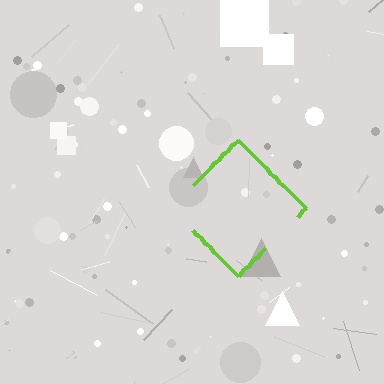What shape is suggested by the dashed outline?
The dashed outline suggests a diamond.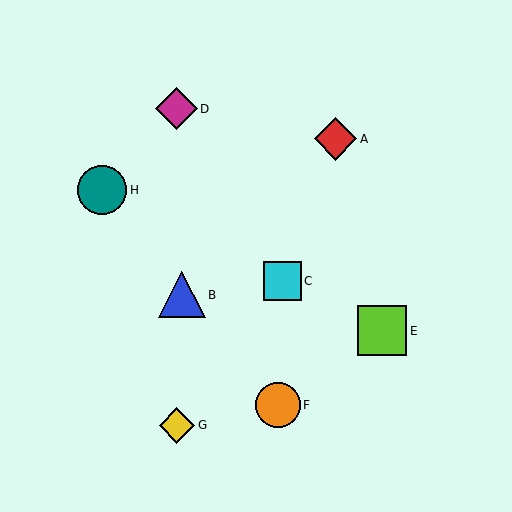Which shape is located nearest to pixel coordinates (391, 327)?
The lime square (labeled E) at (382, 331) is nearest to that location.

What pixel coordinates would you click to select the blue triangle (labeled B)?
Click at (182, 295) to select the blue triangle B.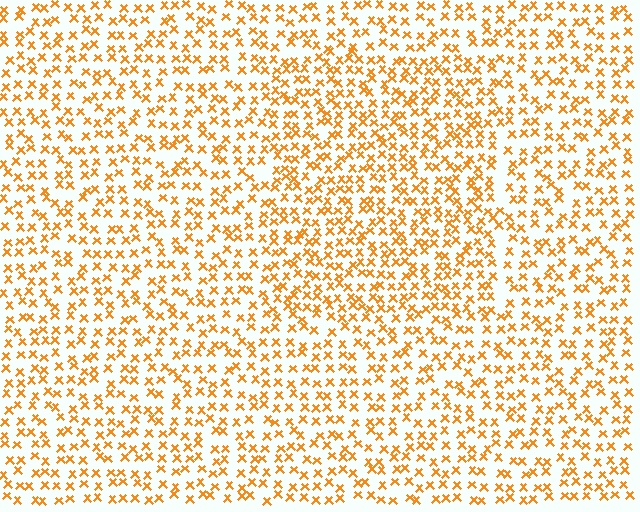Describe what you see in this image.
The image contains small orange elements arranged at two different densities. A rectangle-shaped region is visible where the elements are more densely packed than the surrounding area.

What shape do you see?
I see a rectangle.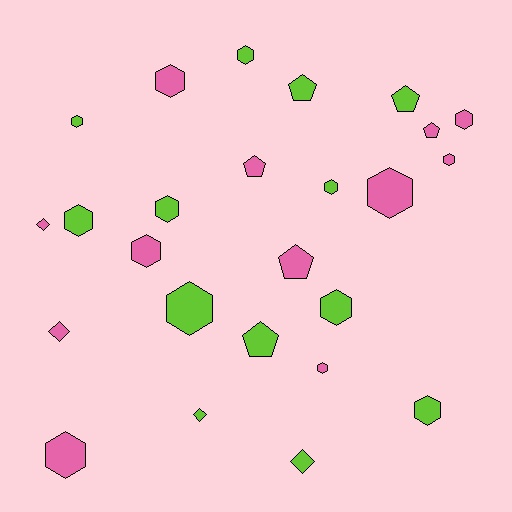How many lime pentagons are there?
There are 3 lime pentagons.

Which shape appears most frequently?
Hexagon, with 15 objects.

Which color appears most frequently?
Lime, with 13 objects.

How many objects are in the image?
There are 25 objects.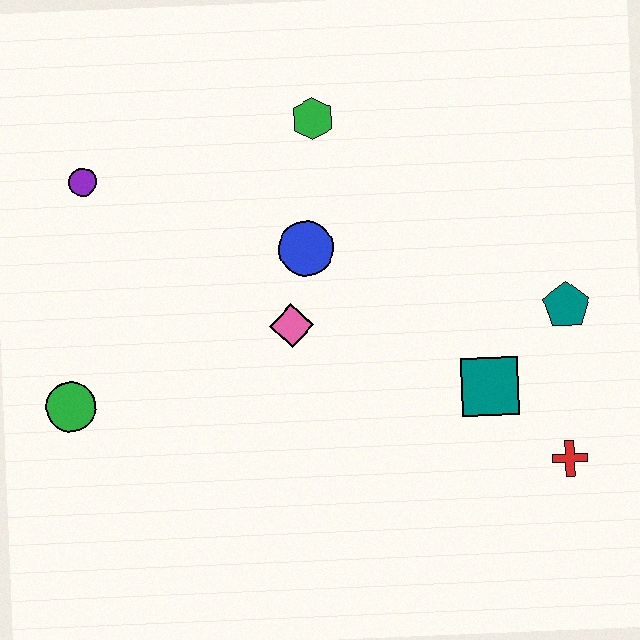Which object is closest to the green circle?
The purple circle is closest to the green circle.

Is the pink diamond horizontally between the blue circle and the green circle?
Yes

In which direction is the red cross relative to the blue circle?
The red cross is to the right of the blue circle.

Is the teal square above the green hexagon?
No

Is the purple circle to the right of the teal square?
No